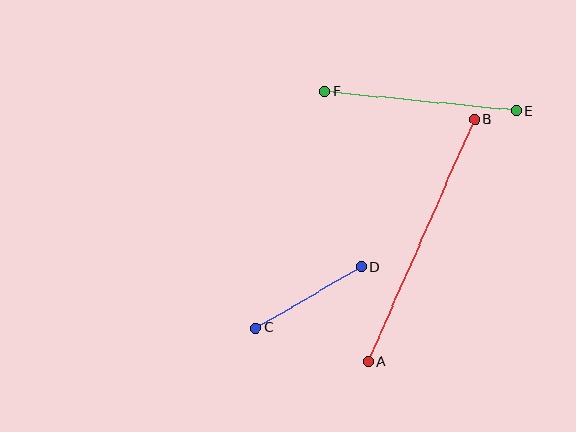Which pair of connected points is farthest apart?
Points A and B are farthest apart.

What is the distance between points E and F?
The distance is approximately 193 pixels.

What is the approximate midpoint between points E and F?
The midpoint is at approximately (421, 101) pixels.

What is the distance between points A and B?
The distance is approximately 264 pixels.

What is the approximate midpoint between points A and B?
The midpoint is at approximately (422, 241) pixels.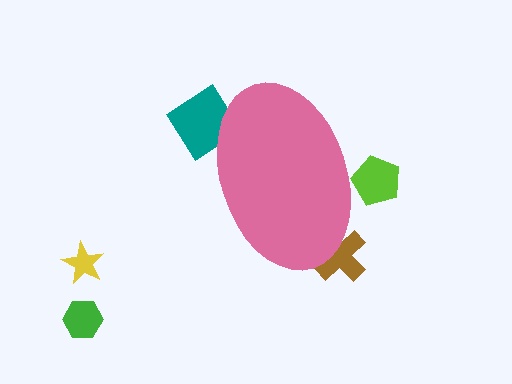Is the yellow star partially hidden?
No, the yellow star is fully visible.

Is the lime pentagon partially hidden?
Yes, the lime pentagon is partially hidden behind the pink ellipse.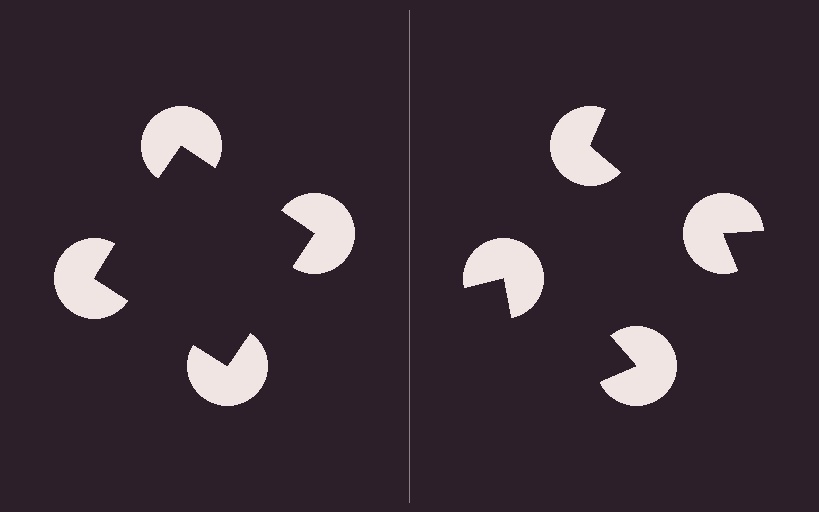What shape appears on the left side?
An illusory square.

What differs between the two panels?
The pac-man discs are positioned identically on both sides; only the wedge orientations differ. On the left they align to a square; on the right they are misaligned.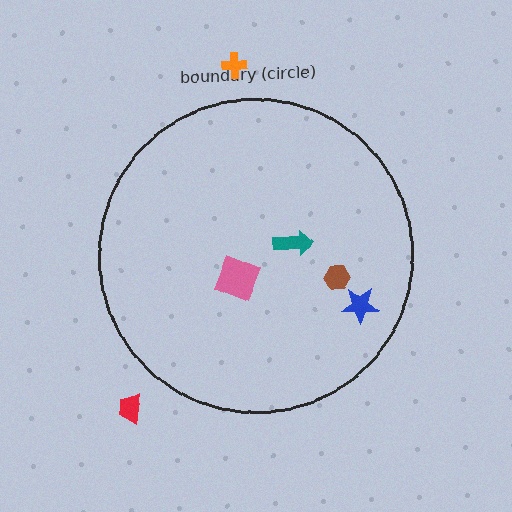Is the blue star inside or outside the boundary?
Inside.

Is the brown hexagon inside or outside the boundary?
Inside.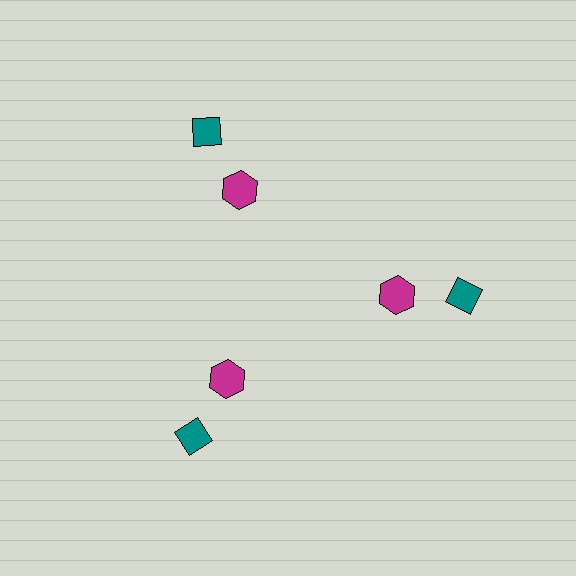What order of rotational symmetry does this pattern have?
This pattern has 3-fold rotational symmetry.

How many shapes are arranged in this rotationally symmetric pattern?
There are 6 shapes, arranged in 3 groups of 2.